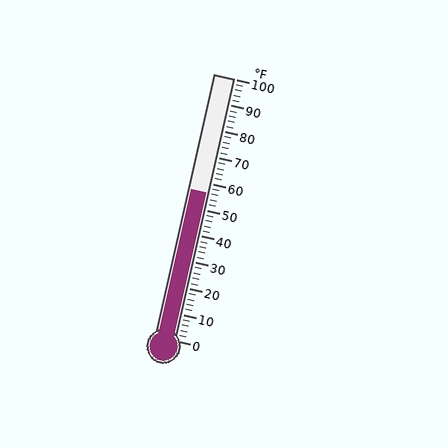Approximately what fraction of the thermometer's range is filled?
The thermometer is filled to approximately 55% of its range.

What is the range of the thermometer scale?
The thermometer scale ranges from 0°F to 100°F.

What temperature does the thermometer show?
The thermometer shows approximately 56°F.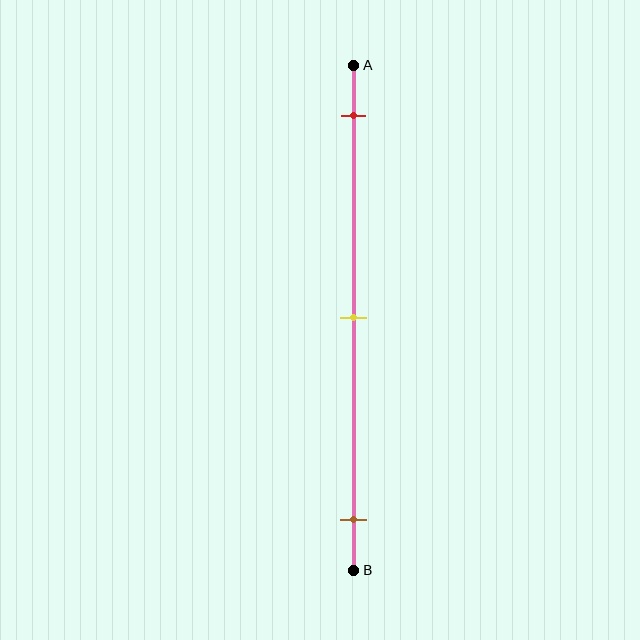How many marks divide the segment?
There are 3 marks dividing the segment.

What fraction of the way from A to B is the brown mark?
The brown mark is approximately 90% (0.9) of the way from A to B.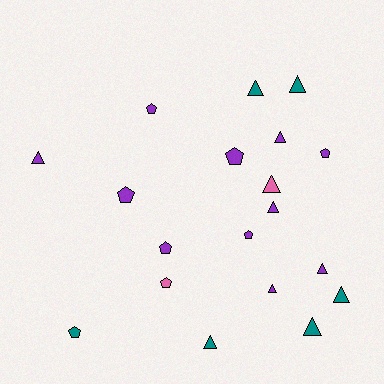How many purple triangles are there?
There are 5 purple triangles.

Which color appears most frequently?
Purple, with 11 objects.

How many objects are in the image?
There are 19 objects.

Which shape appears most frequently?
Triangle, with 11 objects.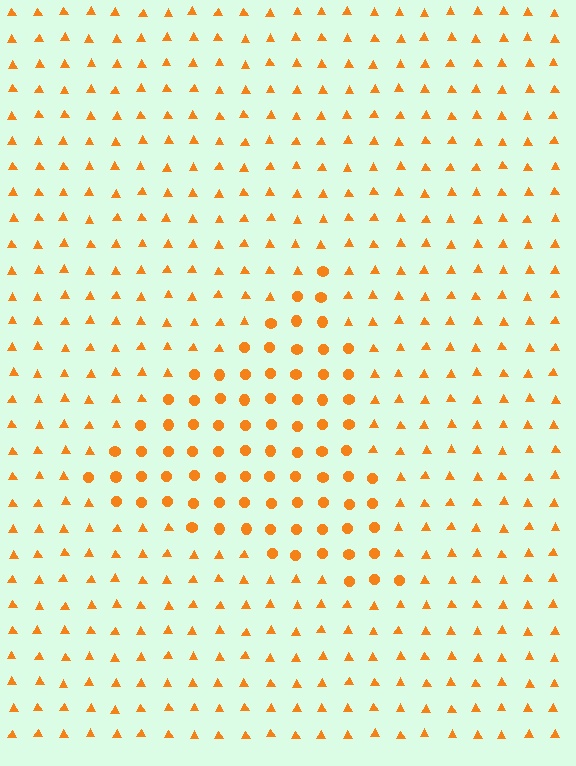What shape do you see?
I see a triangle.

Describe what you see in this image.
The image is filled with small orange elements arranged in a uniform grid. A triangle-shaped region contains circles, while the surrounding area contains triangles. The boundary is defined purely by the change in element shape.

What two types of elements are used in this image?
The image uses circles inside the triangle region and triangles outside it.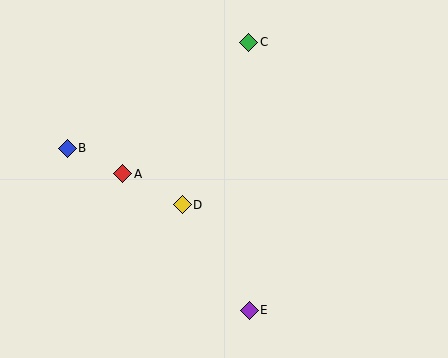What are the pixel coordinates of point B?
Point B is at (67, 148).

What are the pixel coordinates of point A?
Point A is at (123, 174).